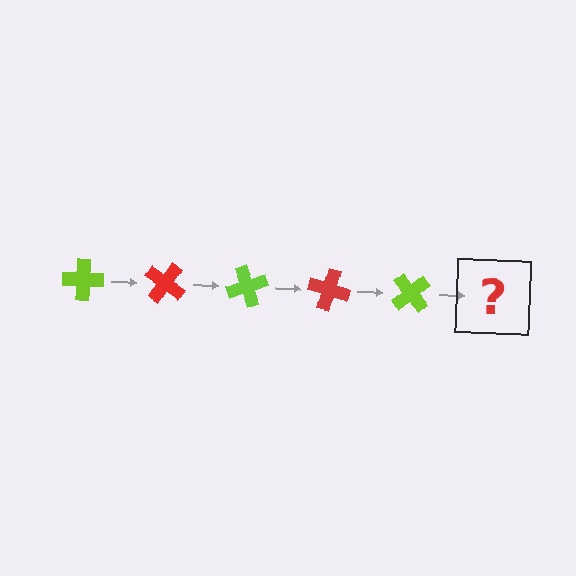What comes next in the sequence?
The next element should be a red cross, rotated 175 degrees from the start.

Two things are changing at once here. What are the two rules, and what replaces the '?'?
The two rules are that it rotates 35 degrees each step and the color cycles through lime and red. The '?' should be a red cross, rotated 175 degrees from the start.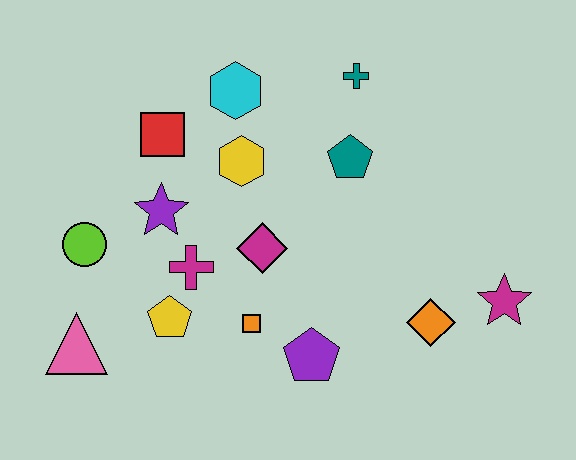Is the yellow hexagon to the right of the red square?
Yes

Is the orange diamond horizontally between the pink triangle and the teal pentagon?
No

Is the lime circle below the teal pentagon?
Yes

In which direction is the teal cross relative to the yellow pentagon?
The teal cross is above the yellow pentagon.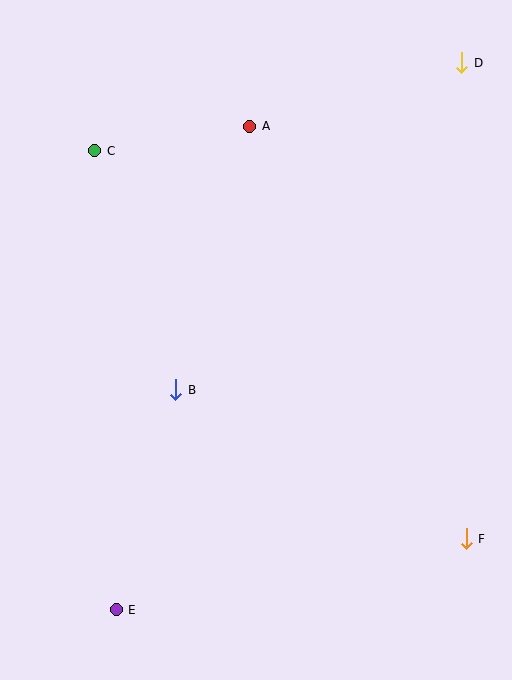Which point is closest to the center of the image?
Point B at (176, 390) is closest to the center.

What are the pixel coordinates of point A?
Point A is at (250, 126).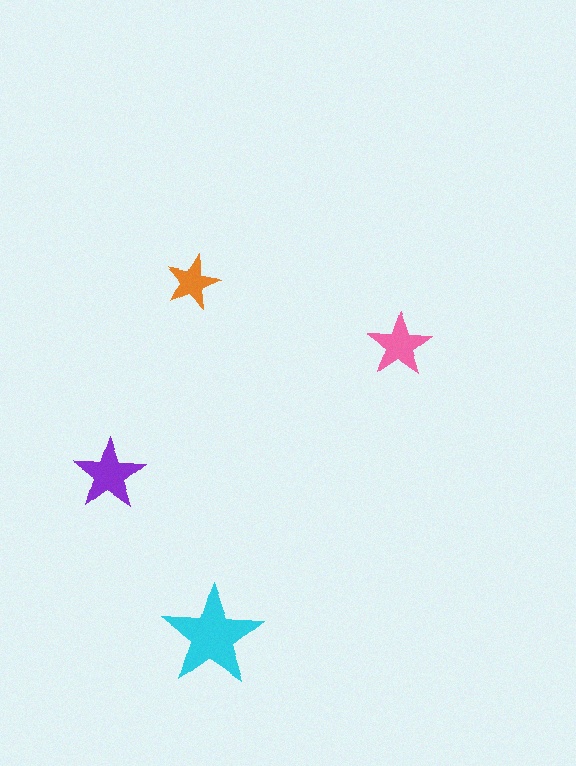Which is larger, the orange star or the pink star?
The pink one.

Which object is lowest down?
The cyan star is bottommost.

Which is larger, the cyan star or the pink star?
The cyan one.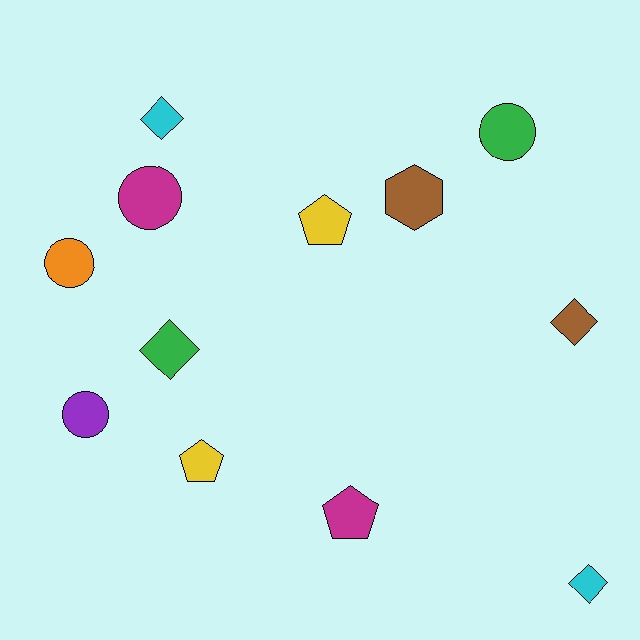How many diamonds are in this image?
There are 4 diamonds.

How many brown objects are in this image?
There are 2 brown objects.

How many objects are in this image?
There are 12 objects.